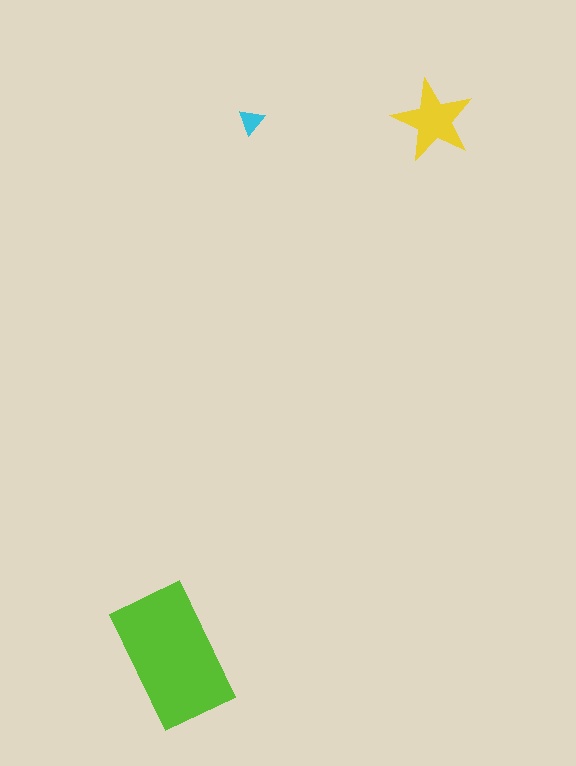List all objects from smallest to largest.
The cyan triangle, the yellow star, the lime rectangle.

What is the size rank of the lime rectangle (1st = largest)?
1st.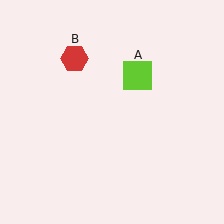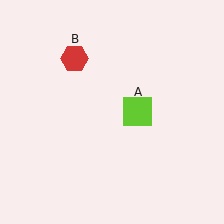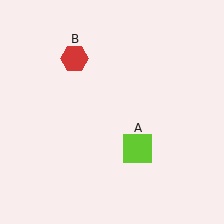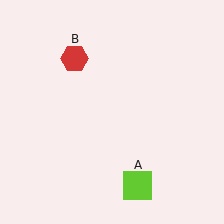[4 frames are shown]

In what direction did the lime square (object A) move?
The lime square (object A) moved down.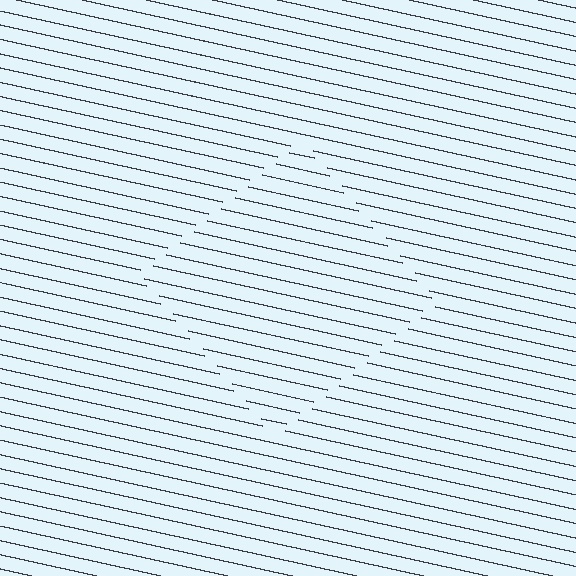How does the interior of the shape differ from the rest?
The interior of the shape contains the same grating, shifted by half a period — the contour is defined by the phase discontinuity where line-ends from the inner and outer gratings abut.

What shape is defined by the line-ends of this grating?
An illusory square. The interior of the shape contains the same grating, shifted by half a period — the contour is defined by the phase discontinuity where line-ends from the inner and outer gratings abut.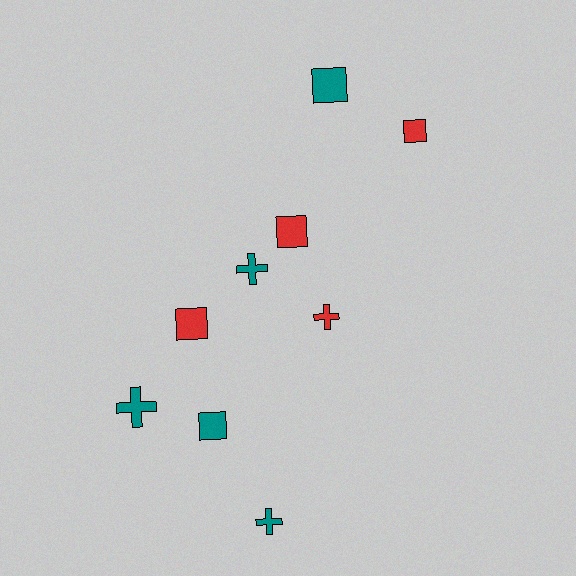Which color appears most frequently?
Teal, with 5 objects.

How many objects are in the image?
There are 9 objects.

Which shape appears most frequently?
Square, with 5 objects.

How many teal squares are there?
There are 2 teal squares.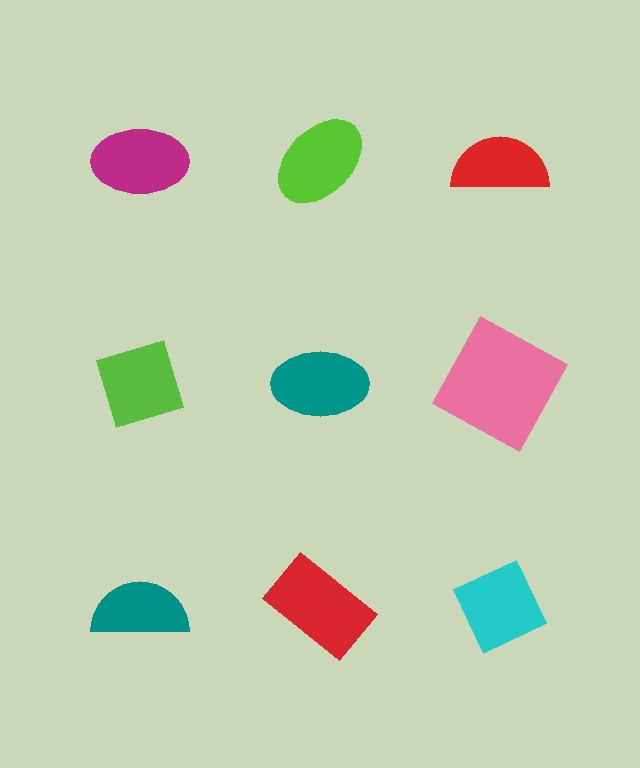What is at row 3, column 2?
A red rectangle.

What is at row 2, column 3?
A pink square.